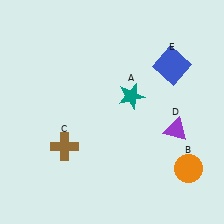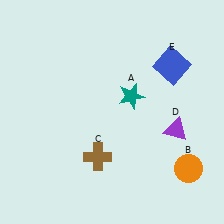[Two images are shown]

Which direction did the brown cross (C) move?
The brown cross (C) moved right.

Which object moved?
The brown cross (C) moved right.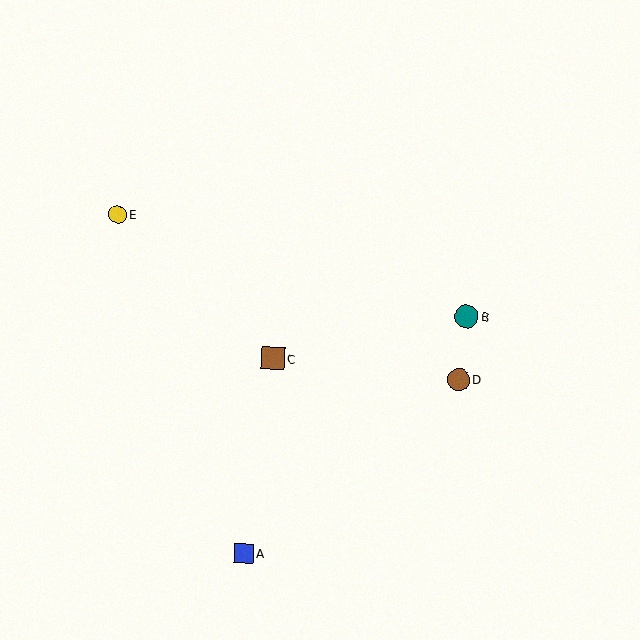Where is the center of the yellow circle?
The center of the yellow circle is at (118, 214).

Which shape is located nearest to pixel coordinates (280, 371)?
The brown square (labeled C) at (273, 358) is nearest to that location.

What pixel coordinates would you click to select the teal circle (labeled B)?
Click at (466, 317) to select the teal circle B.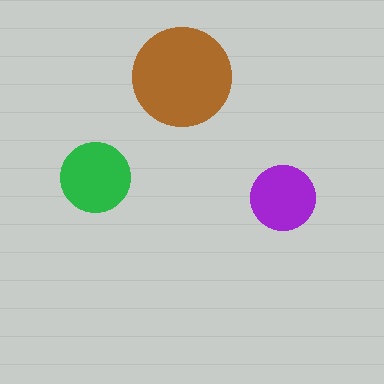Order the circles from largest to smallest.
the brown one, the green one, the purple one.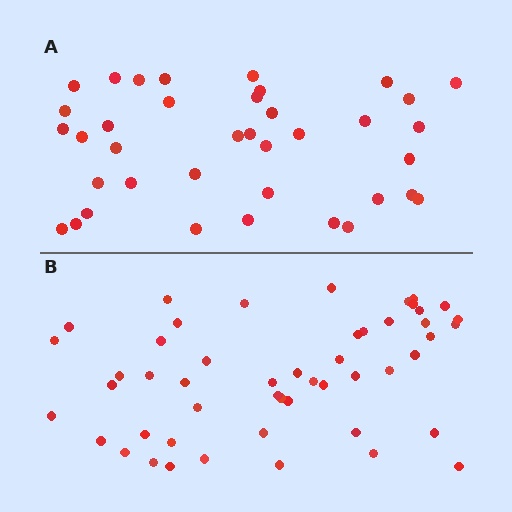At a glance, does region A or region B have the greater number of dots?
Region B (the bottom region) has more dots.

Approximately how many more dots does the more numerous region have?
Region B has roughly 12 or so more dots than region A.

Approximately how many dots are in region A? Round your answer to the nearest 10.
About 40 dots. (The exact count is 38, which rounds to 40.)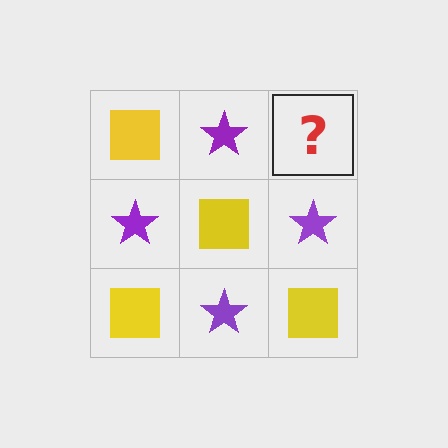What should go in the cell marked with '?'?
The missing cell should contain a yellow square.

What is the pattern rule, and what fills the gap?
The rule is that it alternates yellow square and purple star in a checkerboard pattern. The gap should be filled with a yellow square.